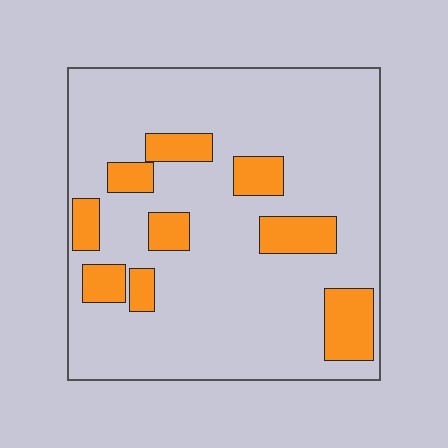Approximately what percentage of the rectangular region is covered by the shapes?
Approximately 20%.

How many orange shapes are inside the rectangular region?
9.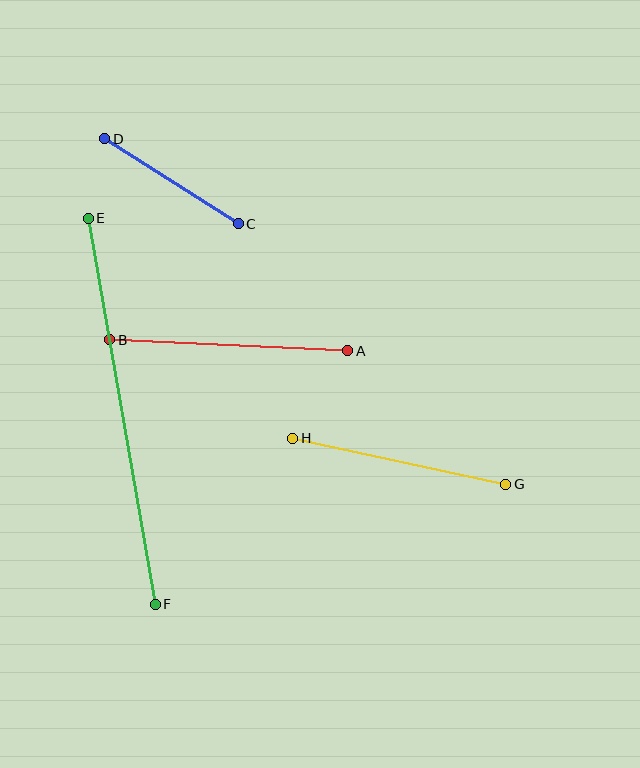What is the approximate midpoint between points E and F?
The midpoint is at approximately (122, 411) pixels.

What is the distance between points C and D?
The distance is approximately 158 pixels.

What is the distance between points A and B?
The distance is approximately 238 pixels.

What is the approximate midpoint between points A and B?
The midpoint is at approximately (229, 345) pixels.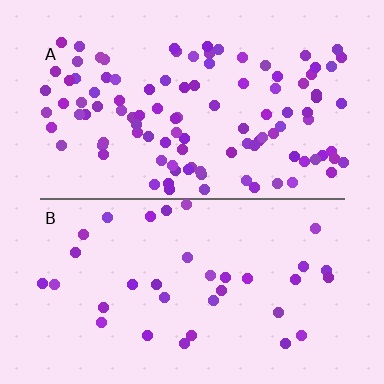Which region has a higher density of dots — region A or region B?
A (the top).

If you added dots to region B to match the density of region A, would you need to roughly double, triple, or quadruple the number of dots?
Approximately triple.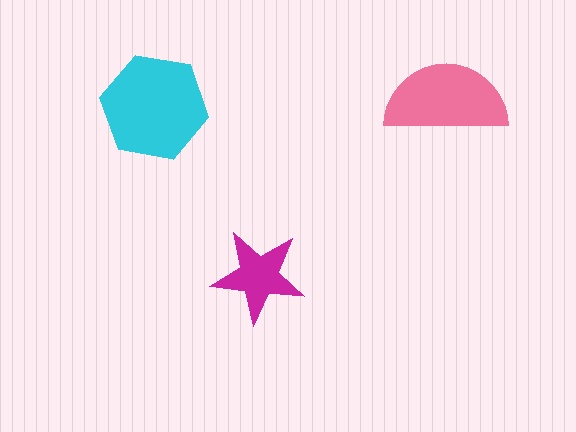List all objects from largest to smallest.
The cyan hexagon, the pink semicircle, the magenta star.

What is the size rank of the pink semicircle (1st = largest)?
2nd.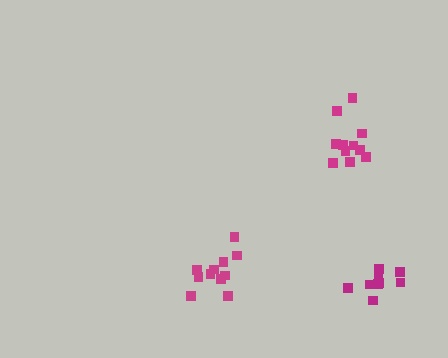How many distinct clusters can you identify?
There are 3 distinct clusters.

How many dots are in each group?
Group 1: 11 dots, Group 2: 11 dots, Group 3: 9 dots (31 total).